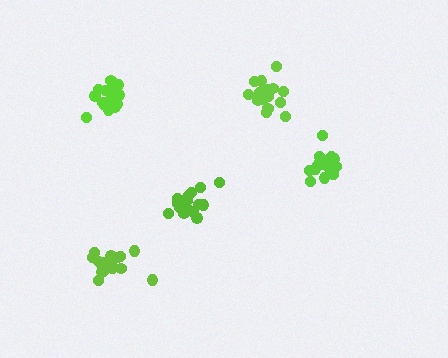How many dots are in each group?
Group 1: 17 dots, Group 2: 16 dots, Group 3: 17 dots, Group 4: 16 dots, Group 5: 18 dots (84 total).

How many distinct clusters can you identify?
There are 5 distinct clusters.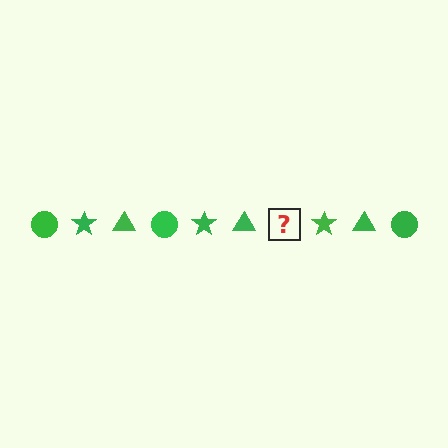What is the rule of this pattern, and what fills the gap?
The rule is that the pattern cycles through circle, star, triangle shapes in green. The gap should be filled with a green circle.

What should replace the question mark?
The question mark should be replaced with a green circle.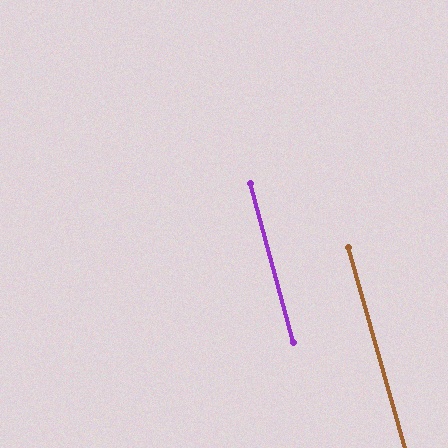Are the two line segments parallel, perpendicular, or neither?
Parallel — their directions differ by only 0.5°.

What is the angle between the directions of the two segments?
Approximately 1 degree.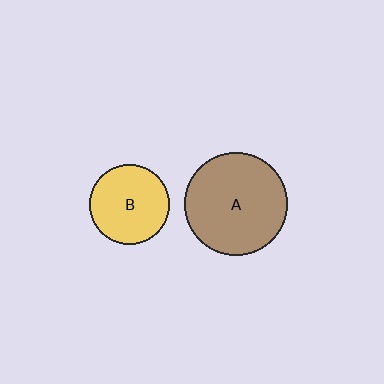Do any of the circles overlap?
No, none of the circles overlap.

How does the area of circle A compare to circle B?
Approximately 1.7 times.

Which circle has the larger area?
Circle A (brown).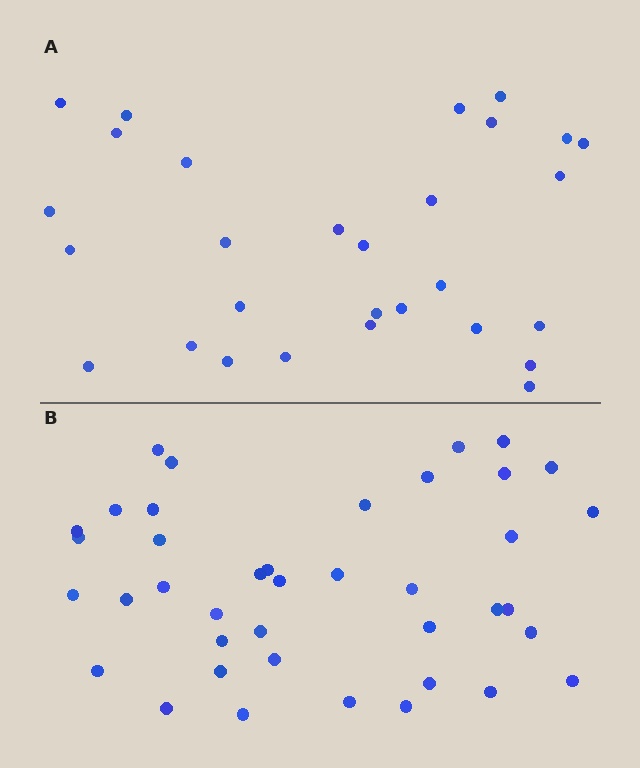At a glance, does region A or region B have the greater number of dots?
Region B (the bottom region) has more dots.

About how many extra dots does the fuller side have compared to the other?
Region B has roughly 12 or so more dots than region A.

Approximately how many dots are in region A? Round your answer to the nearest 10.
About 30 dots. (The exact count is 29, which rounds to 30.)